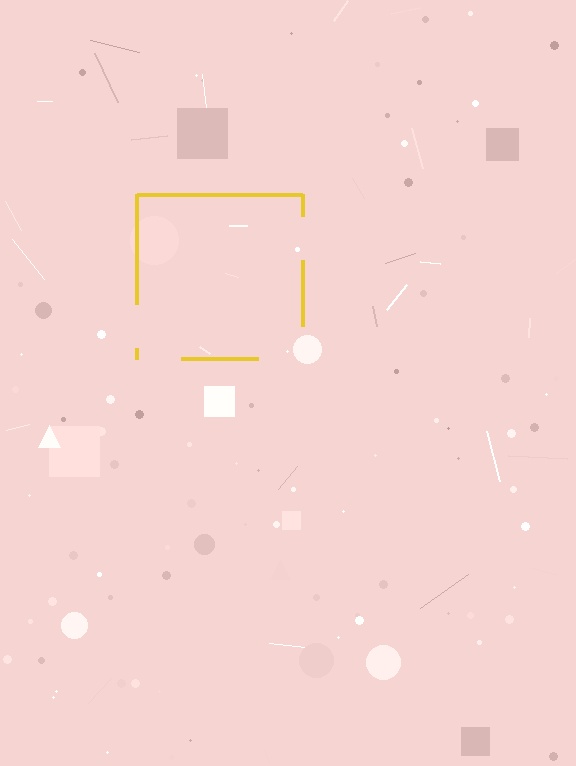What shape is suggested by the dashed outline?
The dashed outline suggests a square.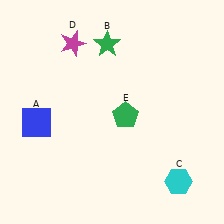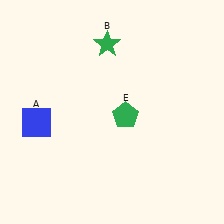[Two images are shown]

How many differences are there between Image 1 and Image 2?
There are 2 differences between the two images.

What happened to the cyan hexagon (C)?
The cyan hexagon (C) was removed in Image 2. It was in the bottom-right area of Image 1.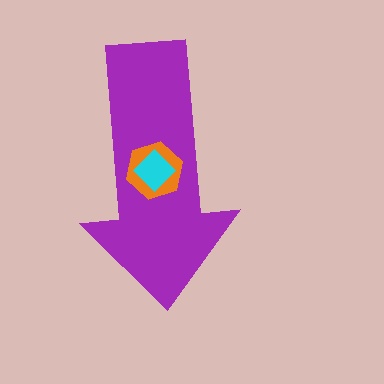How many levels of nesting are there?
3.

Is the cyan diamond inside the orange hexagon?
Yes.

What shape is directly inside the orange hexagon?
The cyan diamond.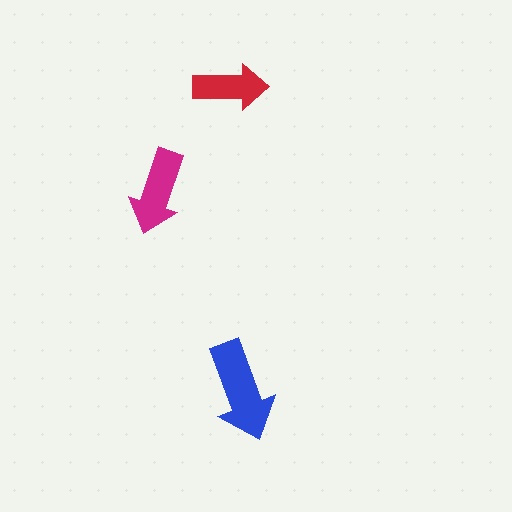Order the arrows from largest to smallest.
the blue one, the magenta one, the red one.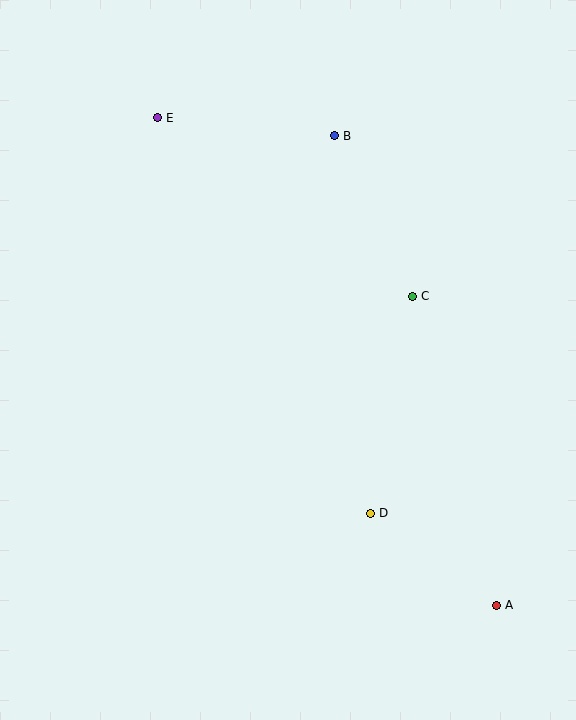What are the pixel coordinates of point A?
Point A is at (497, 605).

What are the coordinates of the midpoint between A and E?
The midpoint between A and E is at (327, 361).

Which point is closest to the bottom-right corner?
Point A is closest to the bottom-right corner.